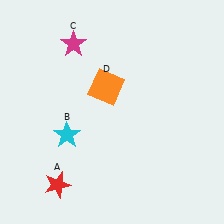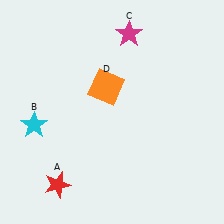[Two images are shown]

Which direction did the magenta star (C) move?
The magenta star (C) moved right.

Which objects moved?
The objects that moved are: the cyan star (B), the magenta star (C).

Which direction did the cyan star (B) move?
The cyan star (B) moved left.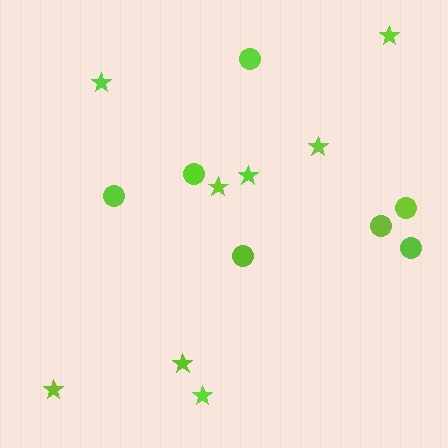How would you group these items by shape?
There are 2 groups: one group of stars (8) and one group of circles (7).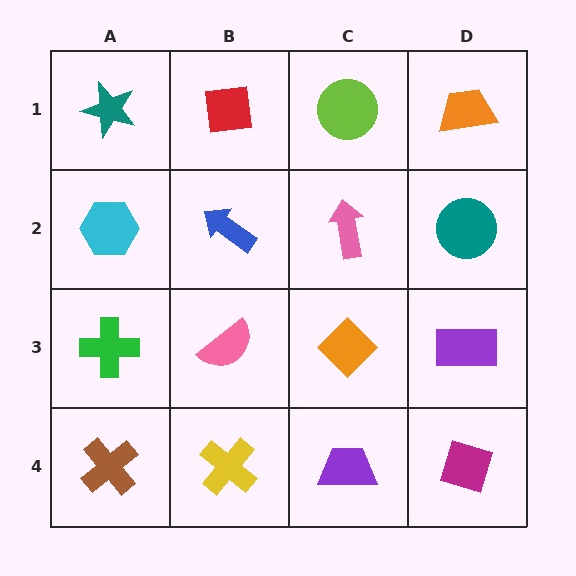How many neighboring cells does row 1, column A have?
2.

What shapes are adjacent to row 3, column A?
A cyan hexagon (row 2, column A), a brown cross (row 4, column A), a pink semicircle (row 3, column B).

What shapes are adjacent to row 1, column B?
A blue arrow (row 2, column B), a teal star (row 1, column A), a lime circle (row 1, column C).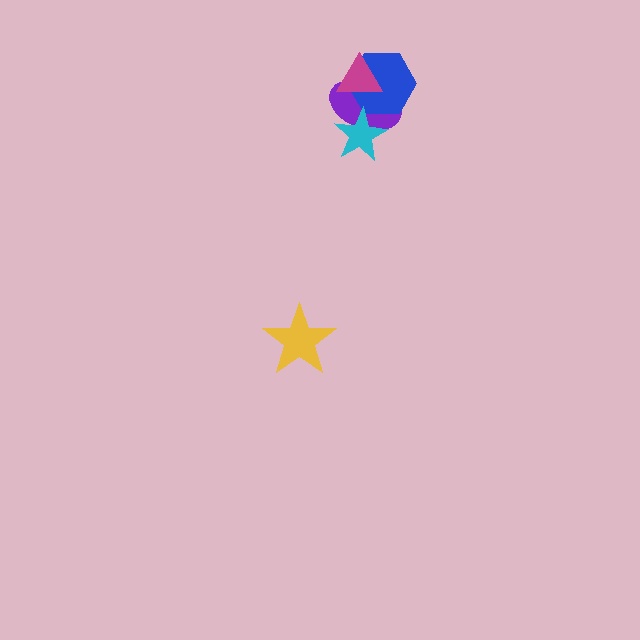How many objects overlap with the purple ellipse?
3 objects overlap with the purple ellipse.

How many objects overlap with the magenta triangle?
2 objects overlap with the magenta triangle.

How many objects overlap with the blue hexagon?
3 objects overlap with the blue hexagon.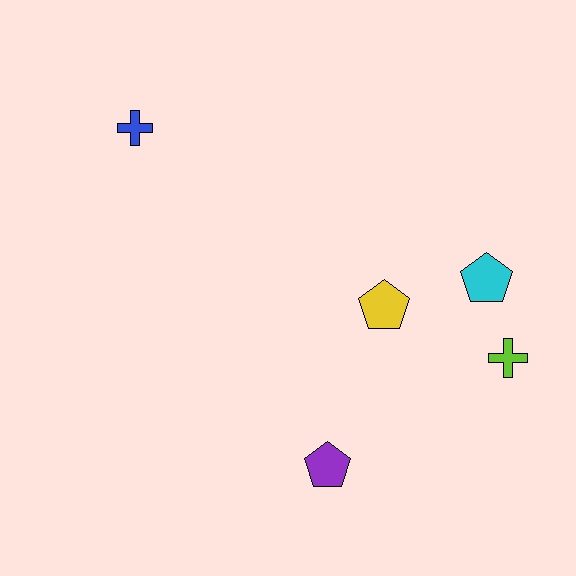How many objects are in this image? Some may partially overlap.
There are 5 objects.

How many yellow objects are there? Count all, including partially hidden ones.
There is 1 yellow object.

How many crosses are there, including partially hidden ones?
There are 2 crosses.